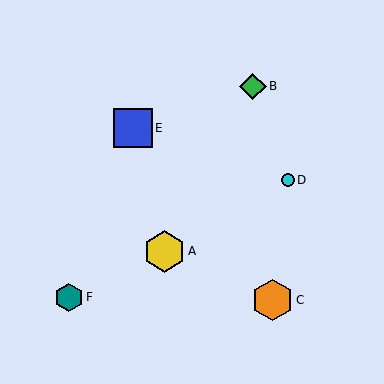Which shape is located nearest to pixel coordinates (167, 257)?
The yellow hexagon (labeled A) at (164, 251) is nearest to that location.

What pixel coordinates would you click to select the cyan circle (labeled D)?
Click at (288, 180) to select the cyan circle D.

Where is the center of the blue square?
The center of the blue square is at (133, 128).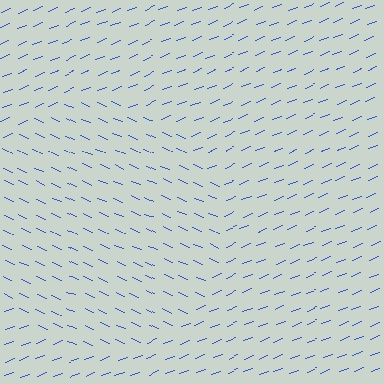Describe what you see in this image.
The image is filled with small blue line segments. A circle region in the image has lines oriented differently from the surrounding lines, creating a visible texture boundary.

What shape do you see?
I see a circle.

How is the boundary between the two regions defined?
The boundary is defined purely by a change in line orientation (approximately 45 degrees difference). All lines are the same color and thickness.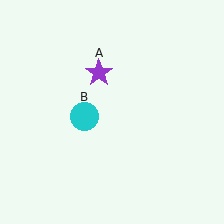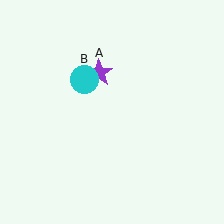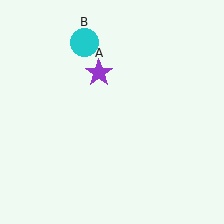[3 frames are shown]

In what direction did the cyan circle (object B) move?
The cyan circle (object B) moved up.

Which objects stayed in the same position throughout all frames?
Purple star (object A) remained stationary.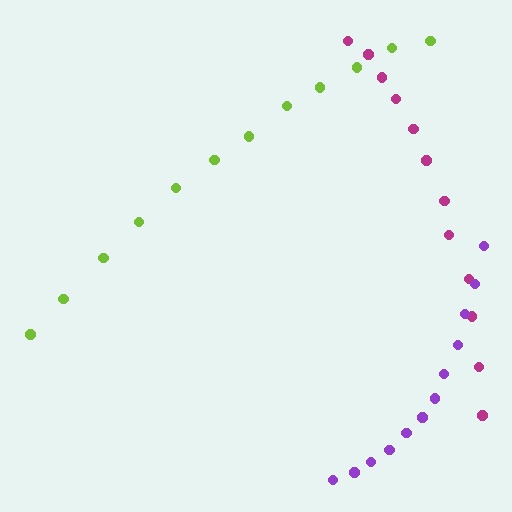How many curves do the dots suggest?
There are 3 distinct paths.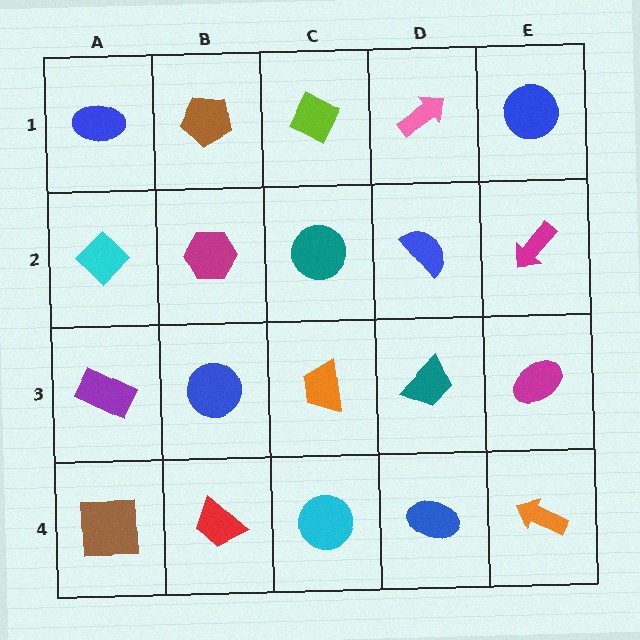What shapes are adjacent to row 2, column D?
A pink arrow (row 1, column D), a teal trapezoid (row 3, column D), a teal circle (row 2, column C), a magenta arrow (row 2, column E).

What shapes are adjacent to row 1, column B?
A magenta hexagon (row 2, column B), a blue ellipse (row 1, column A), a lime diamond (row 1, column C).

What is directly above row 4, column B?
A blue circle.